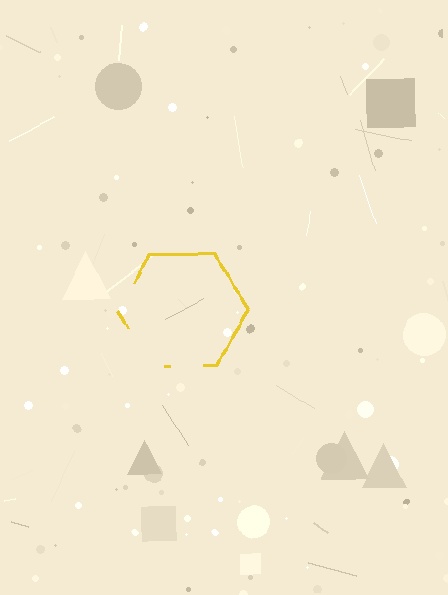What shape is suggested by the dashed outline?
The dashed outline suggests a hexagon.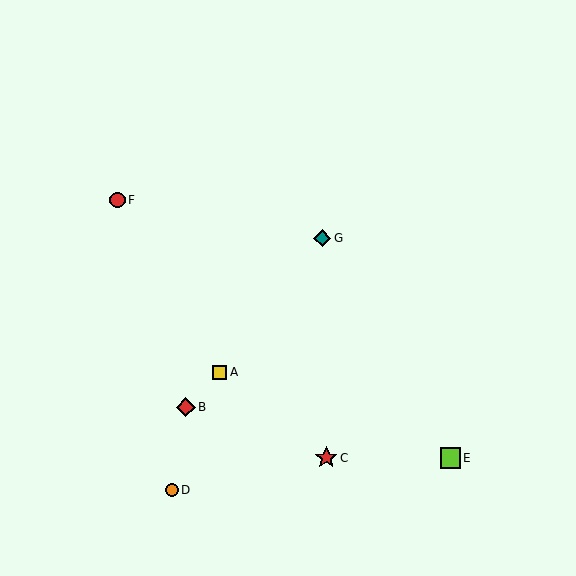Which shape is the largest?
The red star (labeled C) is the largest.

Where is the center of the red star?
The center of the red star is at (326, 458).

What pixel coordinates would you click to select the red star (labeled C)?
Click at (326, 458) to select the red star C.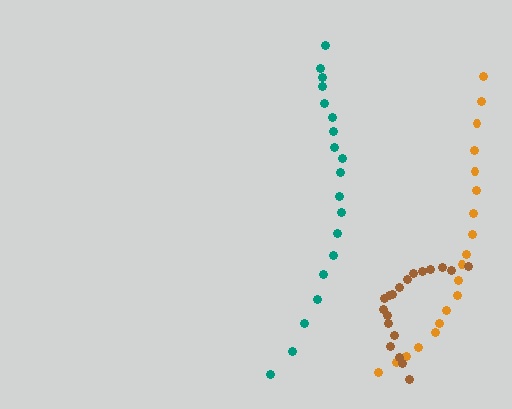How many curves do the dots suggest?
There are 3 distinct paths.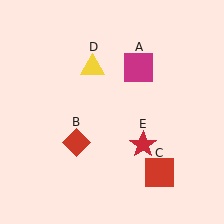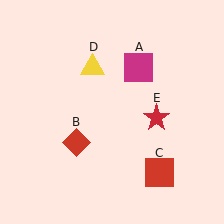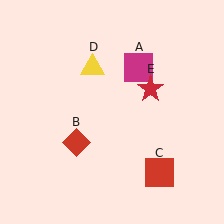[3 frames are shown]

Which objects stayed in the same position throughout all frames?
Magenta square (object A) and red diamond (object B) and red square (object C) and yellow triangle (object D) remained stationary.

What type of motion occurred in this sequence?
The red star (object E) rotated counterclockwise around the center of the scene.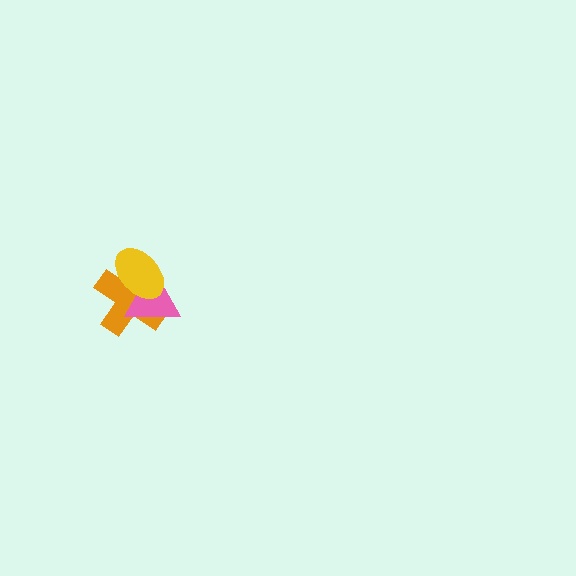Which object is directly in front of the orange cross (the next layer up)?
The pink triangle is directly in front of the orange cross.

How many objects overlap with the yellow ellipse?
2 objects overlap with the yellow ellipse.